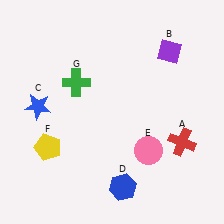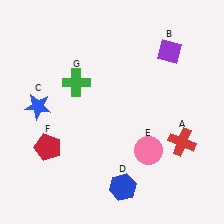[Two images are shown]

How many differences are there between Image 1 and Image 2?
There is 1 difference between the two images.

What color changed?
The pentagon (F) changed from yellow in Image 1 to red in Image 2.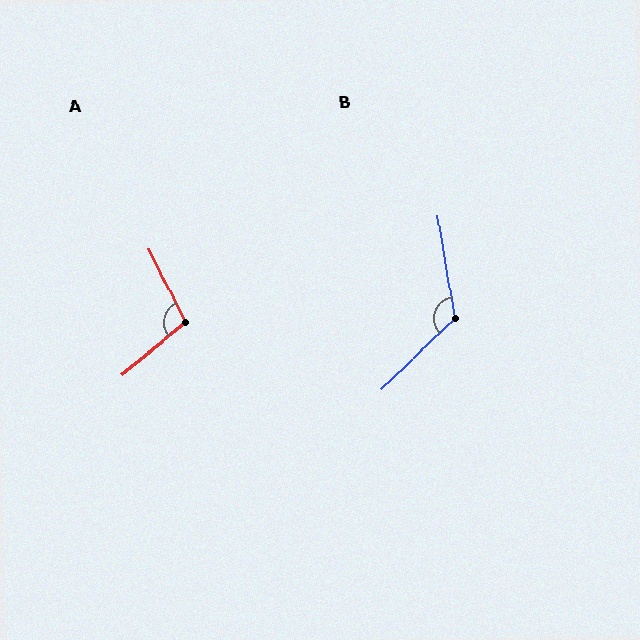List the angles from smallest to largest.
A (104°), B (125°).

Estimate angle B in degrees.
Approximately 125 degrees.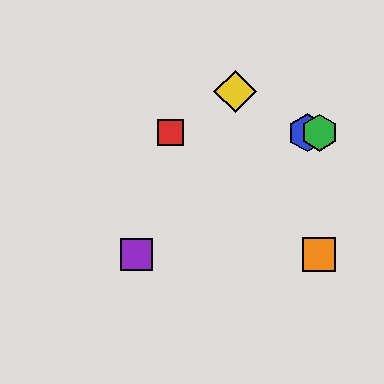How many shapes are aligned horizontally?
3 shapes (the red square, the blue hexagon, the green hexagon) are aligned horizontally.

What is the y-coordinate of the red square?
The red square is at y≈133.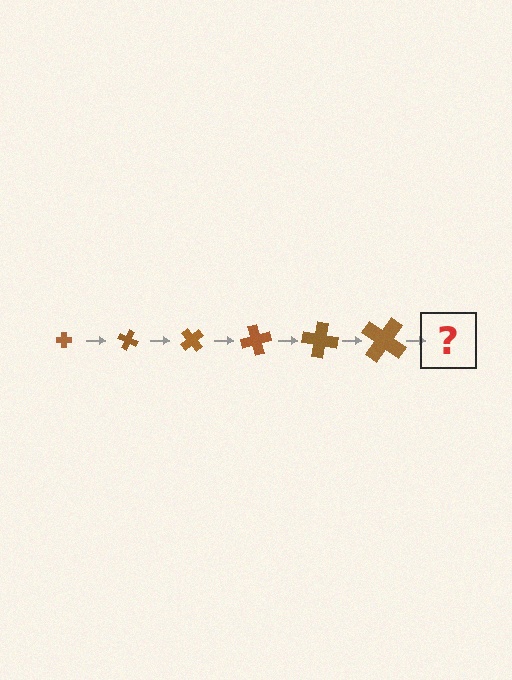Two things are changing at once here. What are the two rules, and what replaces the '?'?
The two rules are that the cross grows larger each step and it rotates 25 degrees each step. The '?' should be a cross, larger than the previous one and rotated 150 degrees from the start.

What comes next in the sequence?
The next element should be a cross, larger than the previous one and rotated 150 degrees from the start.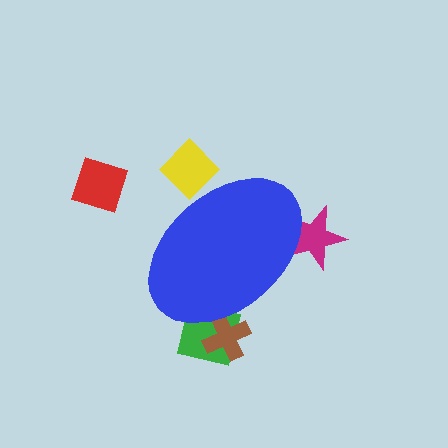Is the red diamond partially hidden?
No, the red diamond is fully visible.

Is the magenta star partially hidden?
Yes, the magenta star is partially hidden behind the blue ellipse.